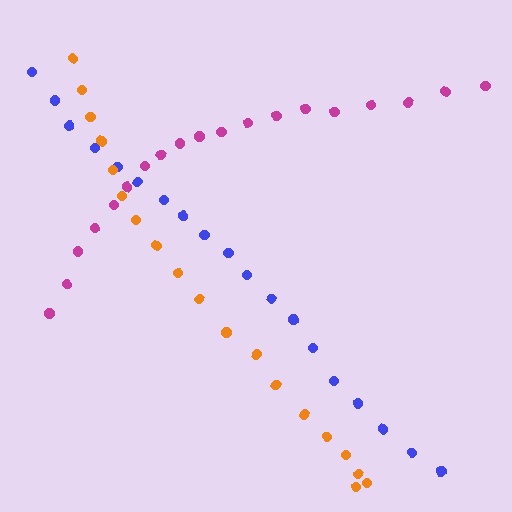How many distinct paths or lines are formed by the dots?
There are 3 distinct paths.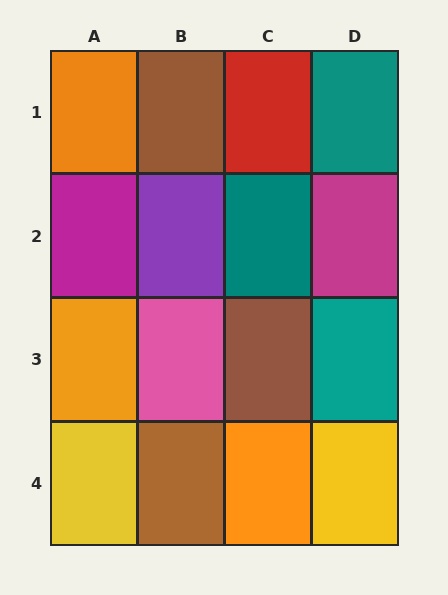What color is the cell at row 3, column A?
Orange.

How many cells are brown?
3 cells are brown.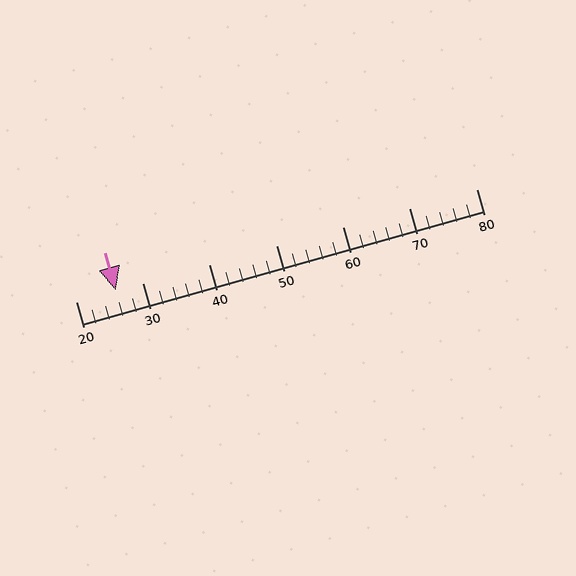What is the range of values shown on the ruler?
The ruler shows values from 20 to 80.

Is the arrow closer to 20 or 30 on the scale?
The arrow is closer to 30.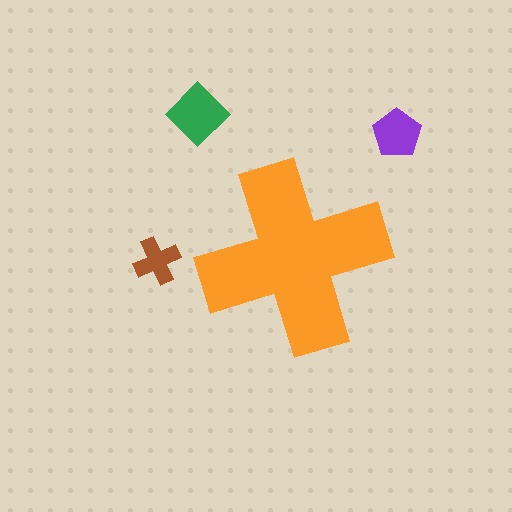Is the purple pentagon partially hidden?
No, the purple pentagon is fully visible.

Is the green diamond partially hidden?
No, the green diamond is fully visible.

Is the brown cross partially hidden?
No, the brown cross is fully visible.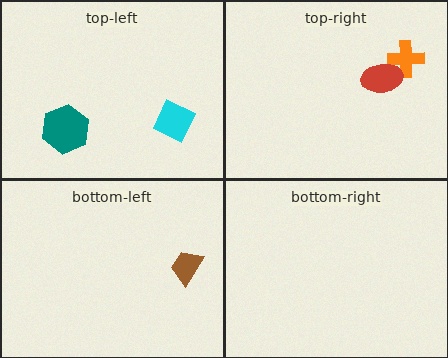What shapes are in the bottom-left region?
The brown trapezoid.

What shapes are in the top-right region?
The orange cross, the red ellipse.